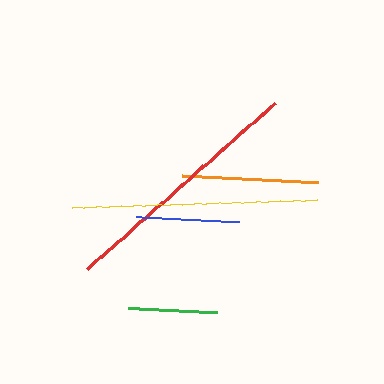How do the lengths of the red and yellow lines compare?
The red and yellow lines are approximately the same length.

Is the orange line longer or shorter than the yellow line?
The yellow line is longer than the orange line.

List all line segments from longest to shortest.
From longest to shortest: red, yellow, orange, blue, green.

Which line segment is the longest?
The red line is the longest at approximately 250 pixels.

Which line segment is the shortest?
The green line is the shortest at approximately 89 pixels.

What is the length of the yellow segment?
The yellow segment is approximately 245 pixels long.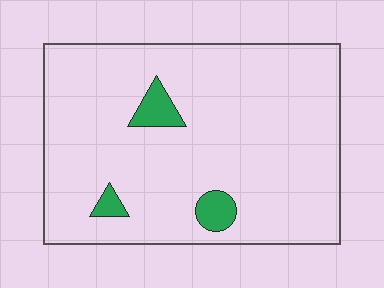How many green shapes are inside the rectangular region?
3.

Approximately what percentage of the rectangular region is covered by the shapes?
Approximately 5%.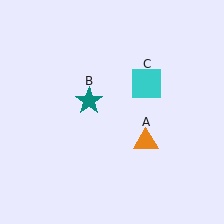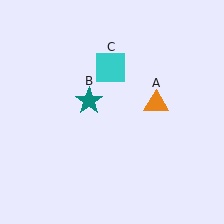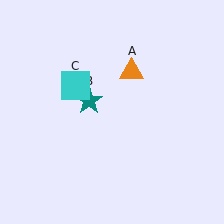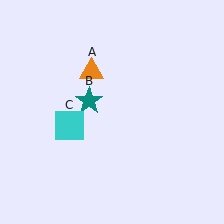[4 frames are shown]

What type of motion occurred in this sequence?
The orange triangle (object A), cyan square (object C) rotated counterclockwise around the center of the scene.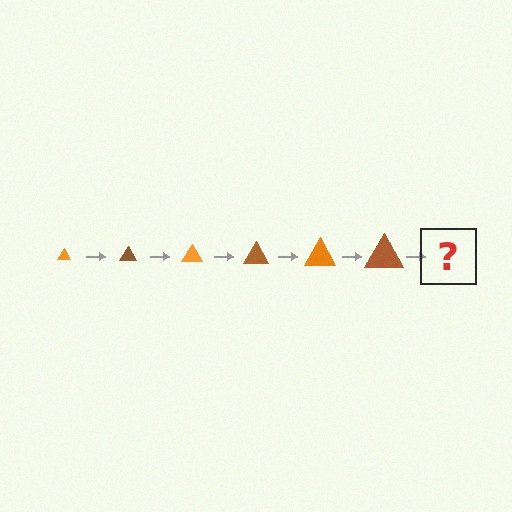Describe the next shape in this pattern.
It should be an orange triangle, larger than the previous one.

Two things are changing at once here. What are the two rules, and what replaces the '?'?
The two rules are that the triangle grows larger each step and the color cycles through orange and brown. The '?' should be an orange triangle, larger than the previous one.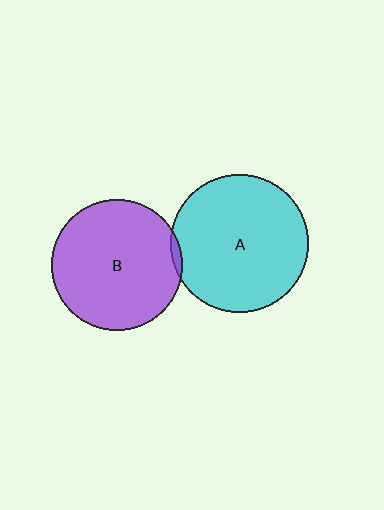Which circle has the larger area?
Circle A (cyan).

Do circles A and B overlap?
Yes.